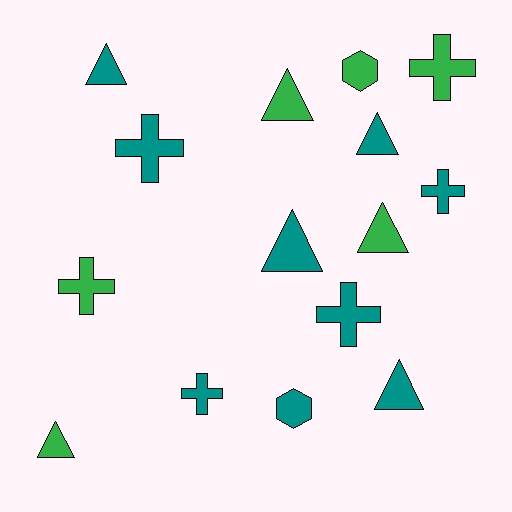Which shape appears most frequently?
Triangle, with 7 objects.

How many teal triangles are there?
There are 4 teal triangles.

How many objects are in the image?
There are 15 objects.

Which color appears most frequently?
Teal, with 9 objects.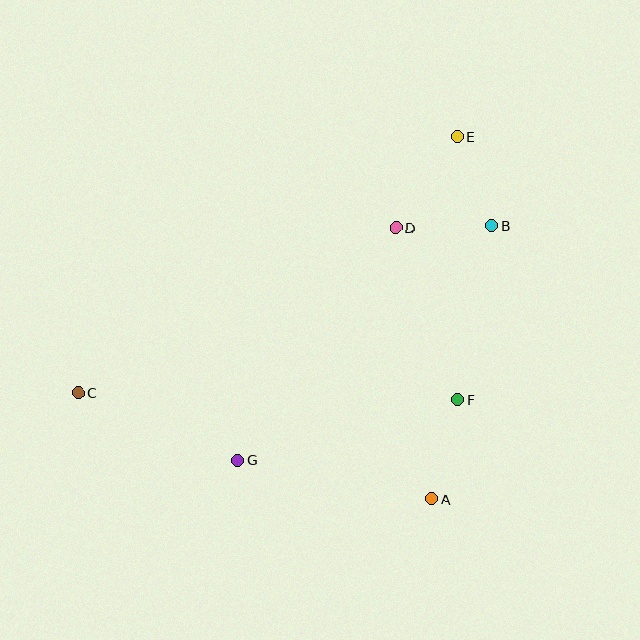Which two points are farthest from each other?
Points C and E are farthest from each other.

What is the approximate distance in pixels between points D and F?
The distance between D and F is approximately 182 pixels.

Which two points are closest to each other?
Points B and D are closest to each other.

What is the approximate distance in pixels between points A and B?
The distance between A and B is approximately 280 pixels.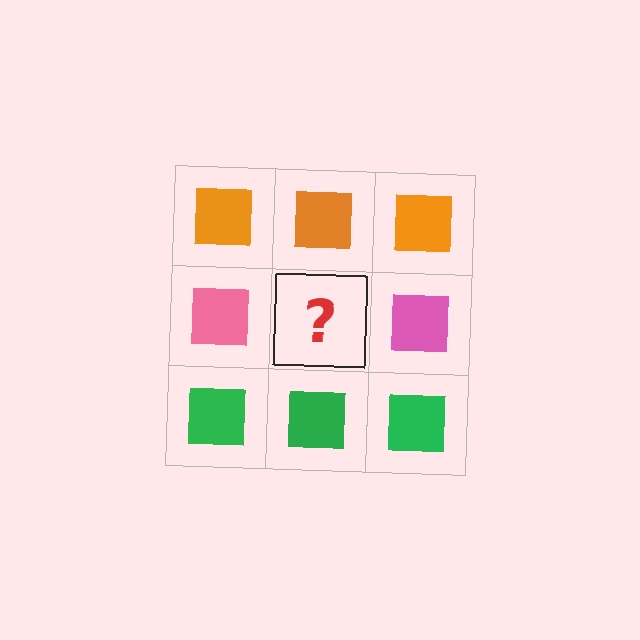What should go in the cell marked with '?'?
The missing cell should contain a pink square.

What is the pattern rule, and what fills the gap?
The rule is that each row has a consistent color. The gap should be filled with a pink square.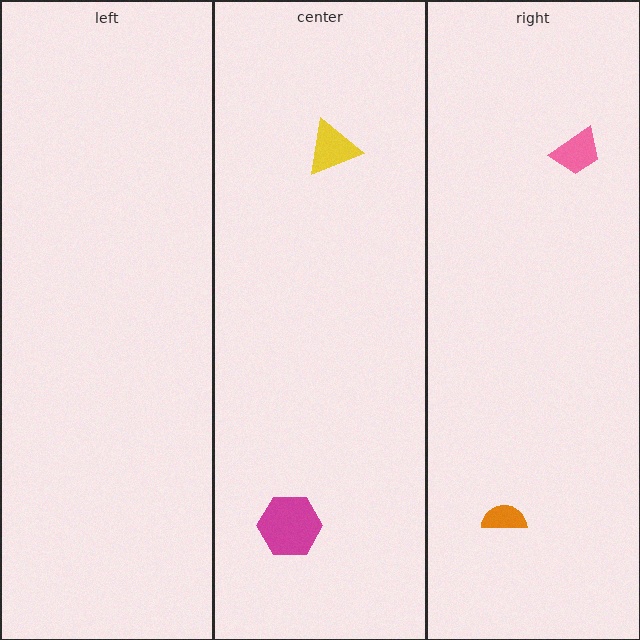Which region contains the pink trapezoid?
The right region.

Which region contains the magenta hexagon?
The center region.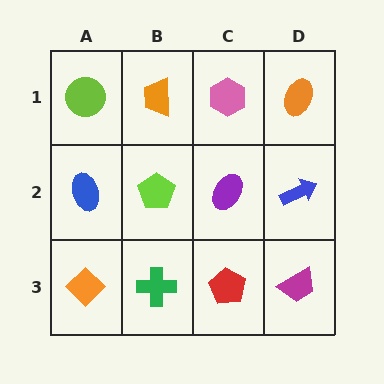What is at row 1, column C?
A pink hexagon.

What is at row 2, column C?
A purple ellipse.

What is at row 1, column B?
An orange trapezoid.